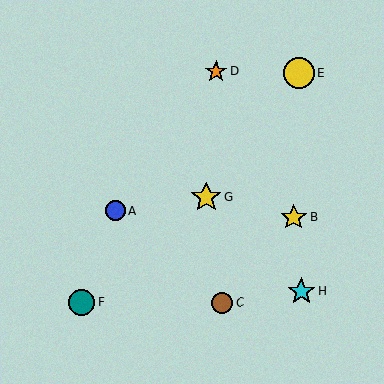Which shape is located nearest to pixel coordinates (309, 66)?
The yellow circle (labeled E) at (299, 73) is nearest to that location.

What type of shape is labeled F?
Shape F is a teal circle.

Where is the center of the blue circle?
The center of the blue circle is at (116, 211).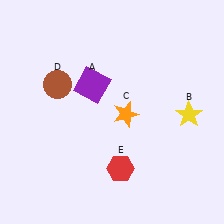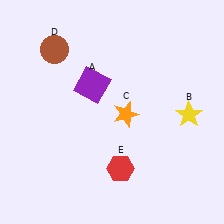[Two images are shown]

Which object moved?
The brown circle (D) moved up.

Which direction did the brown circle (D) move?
The brown circle (D) moved up.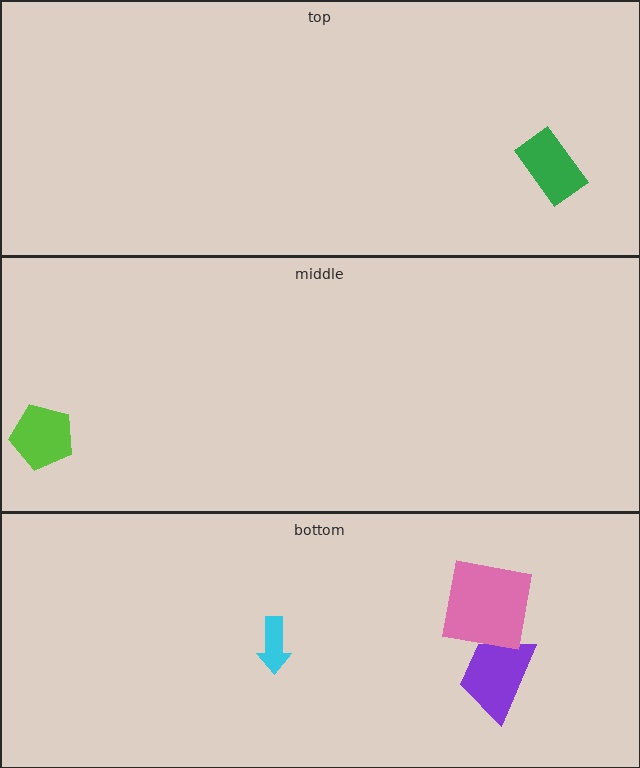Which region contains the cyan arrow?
The bottom region.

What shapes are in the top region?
The green rectangle.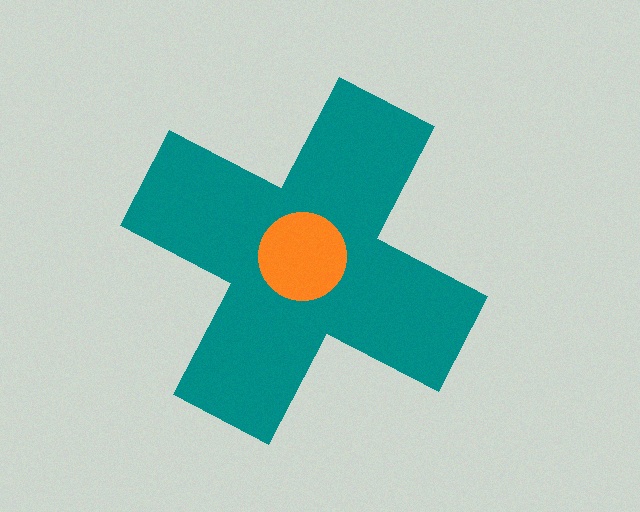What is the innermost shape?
The orange circle.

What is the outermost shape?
The teal cross.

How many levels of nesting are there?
2.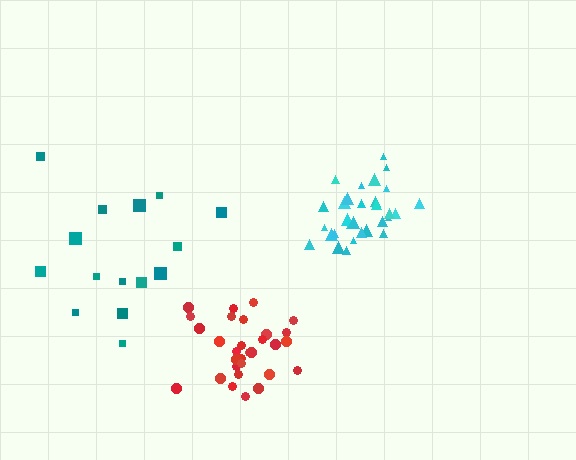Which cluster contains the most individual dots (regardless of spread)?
Cyan (30).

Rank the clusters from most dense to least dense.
red, cyan, teal.